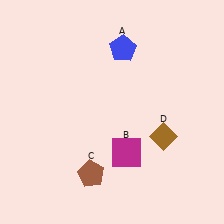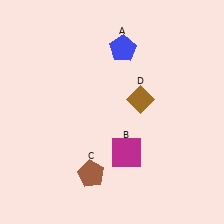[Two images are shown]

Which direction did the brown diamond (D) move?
The brown diamond (D) moved up.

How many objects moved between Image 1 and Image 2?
1 object moved between the two images.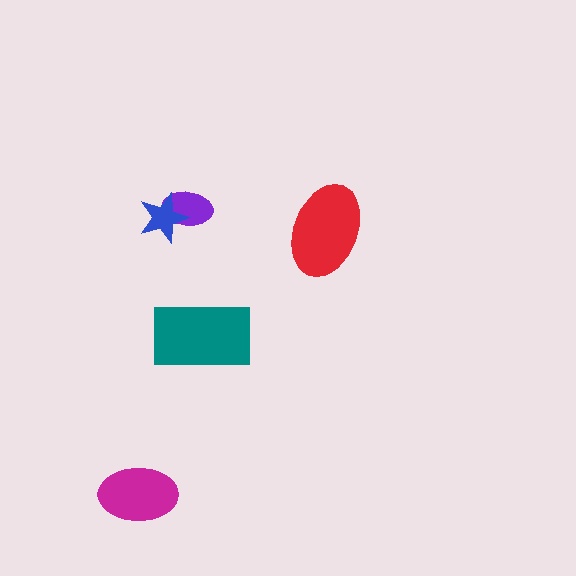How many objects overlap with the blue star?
1 object overlaps with the blue star.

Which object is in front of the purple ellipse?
The blue star is in front of the purple ellipse.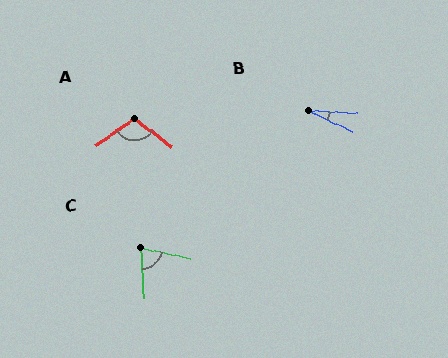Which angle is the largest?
A, at approximately 108 degrees.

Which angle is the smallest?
B, at approximately 23 degrees.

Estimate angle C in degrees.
Approximately 75 degrees.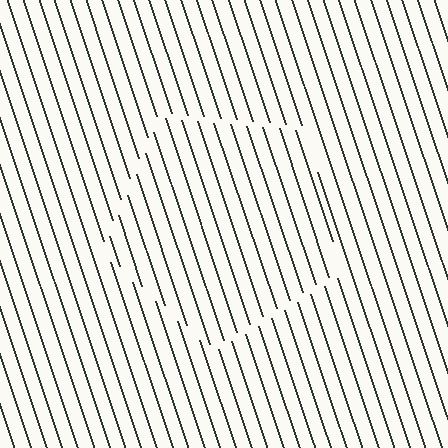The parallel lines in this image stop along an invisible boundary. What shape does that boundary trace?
An illusory pentagon. The interior of the shape contains the same grating, shifted by half a period — the contour is defined by the phase discontinuity where line-ends from the inner and outer gratings abut.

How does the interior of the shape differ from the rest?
The interior of the shape contains the same grating, shifted by half a period — the contour is defined by the phase discontinuity where line-ends from the inner and outer gratings abut.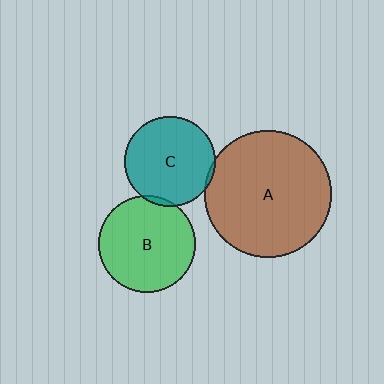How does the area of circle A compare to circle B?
Approximately 1.7 times.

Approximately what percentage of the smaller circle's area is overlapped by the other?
Approximately 5%.